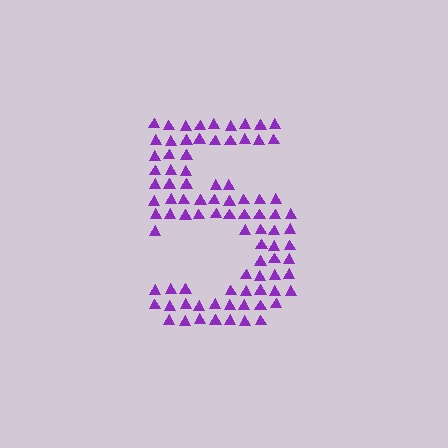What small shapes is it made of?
It is made of small triangles.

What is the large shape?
The large shape is the digit 5.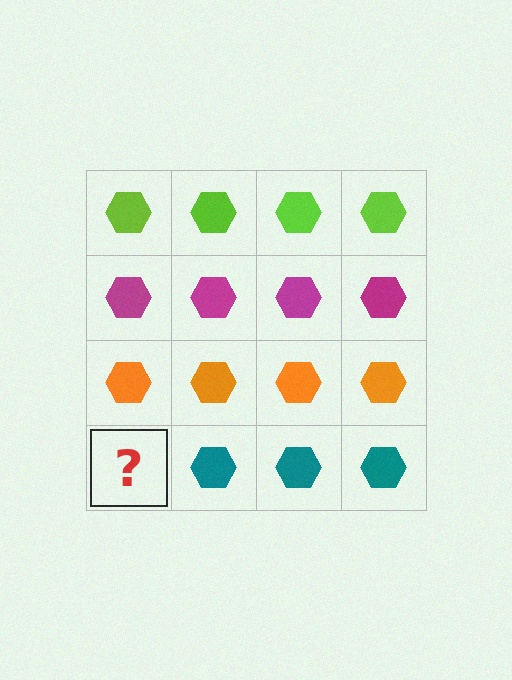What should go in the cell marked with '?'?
The missing cell should contain a teal hexagon.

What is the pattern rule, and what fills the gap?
The rule is that each row has a consistent color. The gap should be filled with a teal hexagon.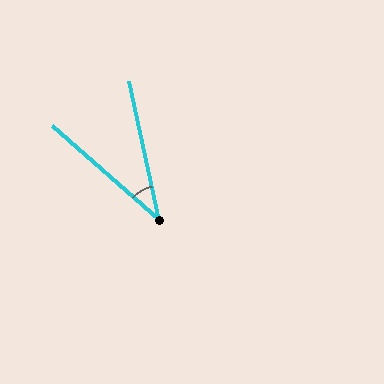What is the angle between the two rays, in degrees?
Approximately 37 degrees.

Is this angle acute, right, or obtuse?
It is acute.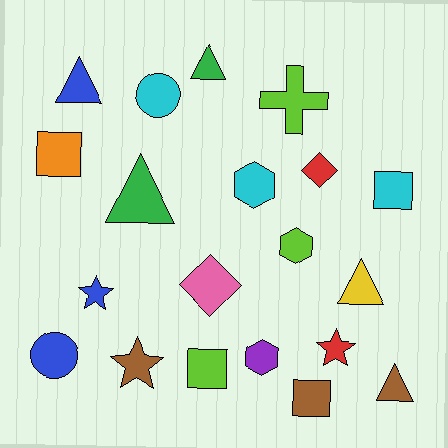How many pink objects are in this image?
There is 1 pink object.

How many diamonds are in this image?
There are 2 diamonds.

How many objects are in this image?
There are 20 objects.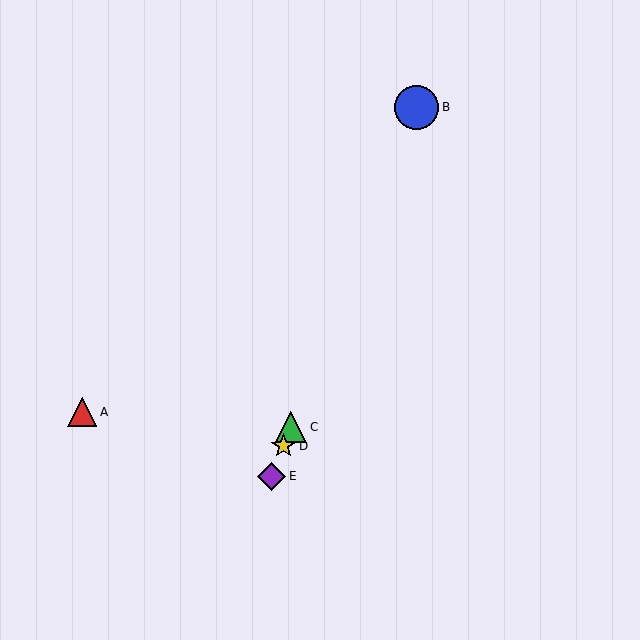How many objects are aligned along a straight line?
4 objects (B, C, D, E) are aligned along a straight line.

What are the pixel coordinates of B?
Object B is at (417, 107).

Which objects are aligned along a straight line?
Objects B, C, D, E are aligned along a straight line.